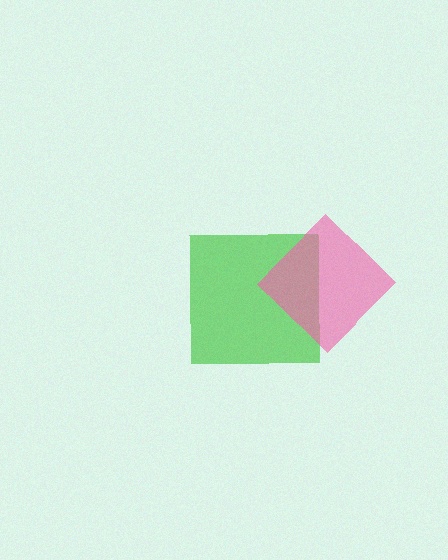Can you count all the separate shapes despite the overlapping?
Yes, there are 2 separate shapes.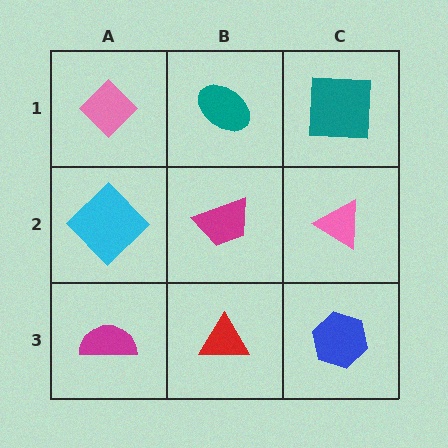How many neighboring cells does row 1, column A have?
2.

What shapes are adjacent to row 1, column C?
A pink triangle (row 2, column C), a teal ellipse (row 1, column B).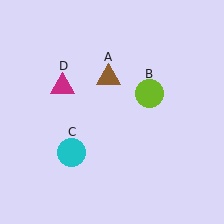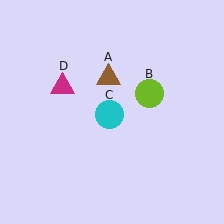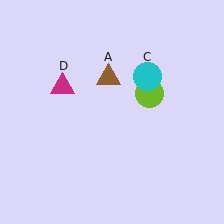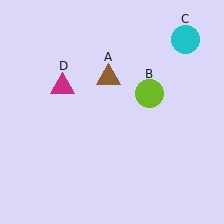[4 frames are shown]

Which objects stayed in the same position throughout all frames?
Brown triangle (object A) and lime circle (object B) and magenta triangle (object D) remained stationary.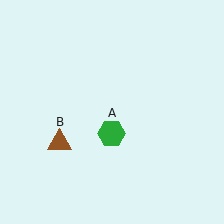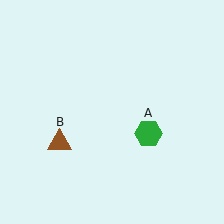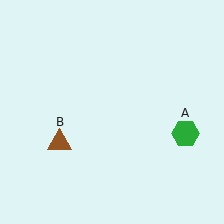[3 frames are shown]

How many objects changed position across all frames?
1 object changed position: green hexagon (object A).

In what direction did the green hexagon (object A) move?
The green hexagon (object A) moved right.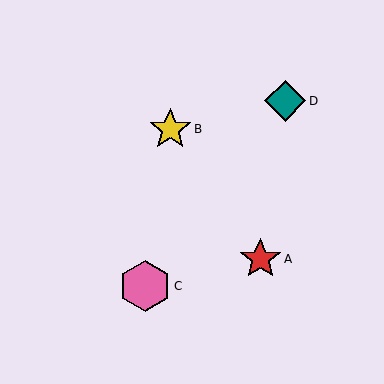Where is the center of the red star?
The center of the red star is at (260, 259).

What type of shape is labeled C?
Shape C is a pink hexagon.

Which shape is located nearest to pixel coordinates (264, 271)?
The red star (labeled A) at (260, 259) is nearest to that location.